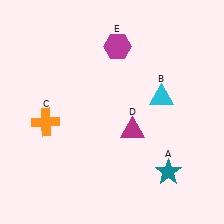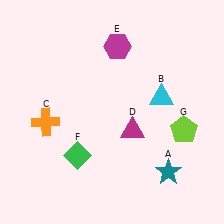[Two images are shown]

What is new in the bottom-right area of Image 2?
A lime pentagon (G) was added in the bottom-right area of Image 2.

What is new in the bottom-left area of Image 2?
A green diamond (F) was added in the bottom-left area of Image 2.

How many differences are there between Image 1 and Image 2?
There are 2 differences between the two images.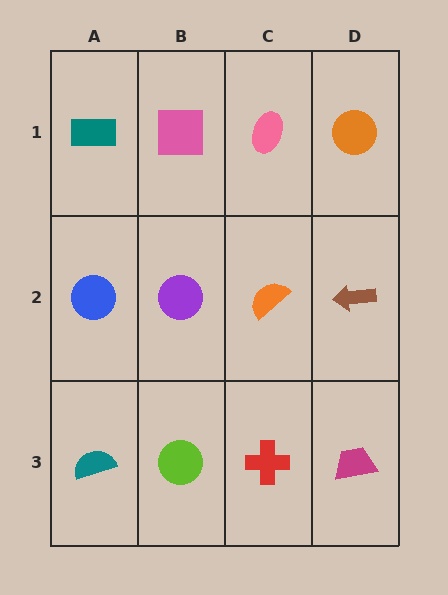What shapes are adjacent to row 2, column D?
An orange circle (row 1, column D), a magenta trapezoid (row 3, column D), an orange semicircle (row 2, column C).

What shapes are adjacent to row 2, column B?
A pink square (row 1, column B), a lime circle (row 3, column B), a blue circle (row 2, column A), an orange semicircle (row 2, column C).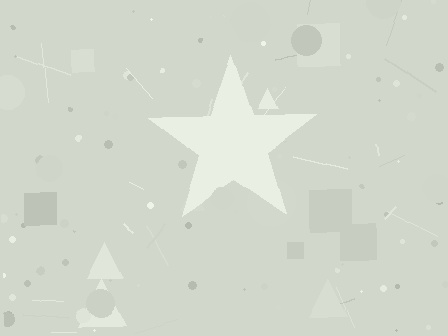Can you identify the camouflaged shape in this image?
The camouflaged shape is a star.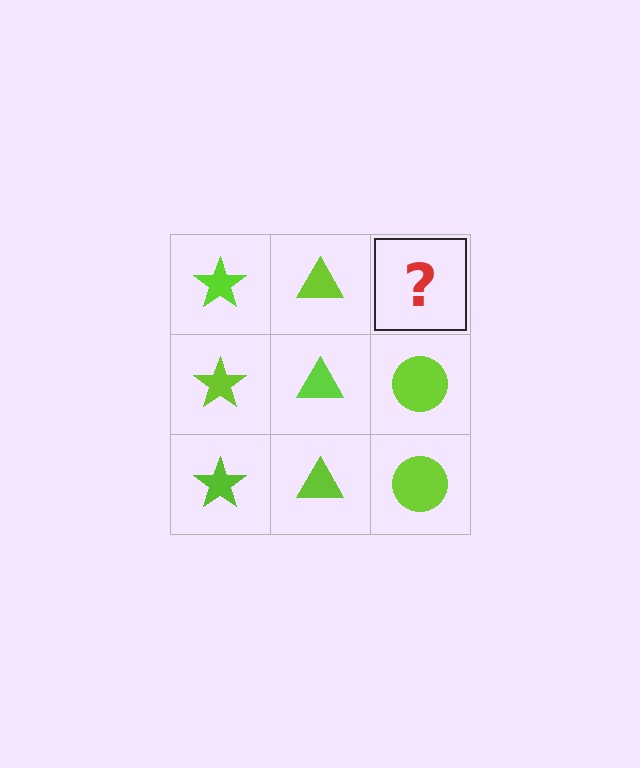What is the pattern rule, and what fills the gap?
The rule is that each column has a consistent shape. The gap should be filled with a lime circle.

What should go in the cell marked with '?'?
The missing cell should contain a lime circle.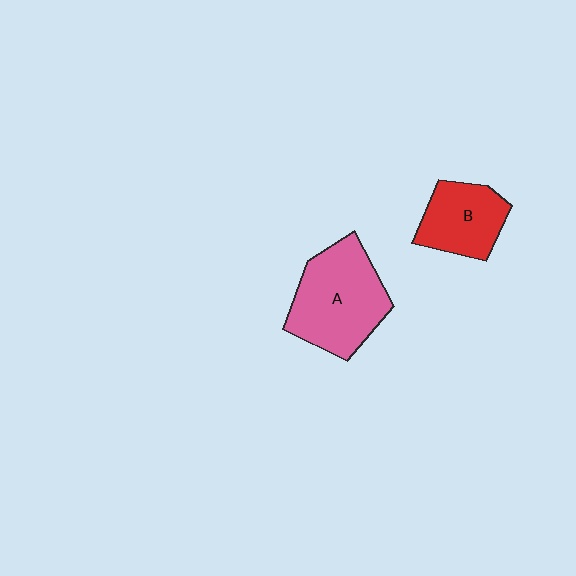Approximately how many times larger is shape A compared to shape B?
Approximately 1.5 times.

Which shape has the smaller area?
Shape B (red).